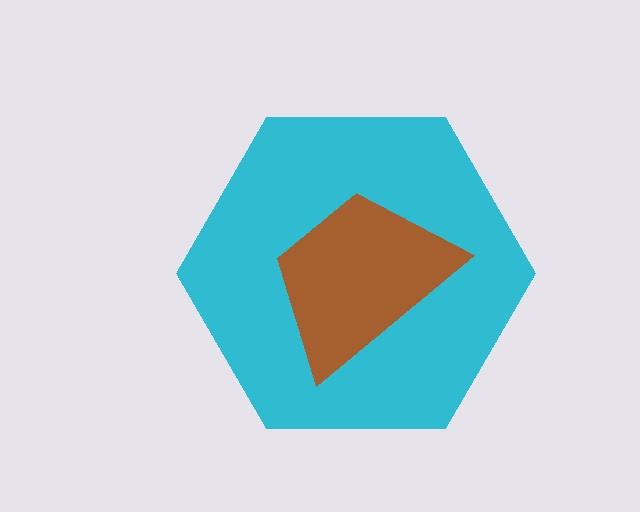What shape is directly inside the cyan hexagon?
The brown trapezoid.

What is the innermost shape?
The brown trapezoid.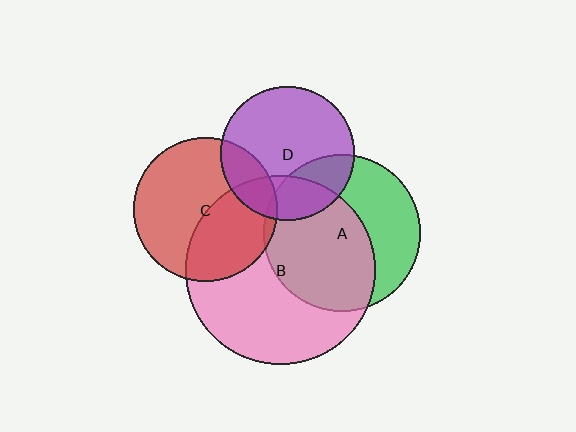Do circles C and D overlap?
Yes.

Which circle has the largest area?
Circle B (pink).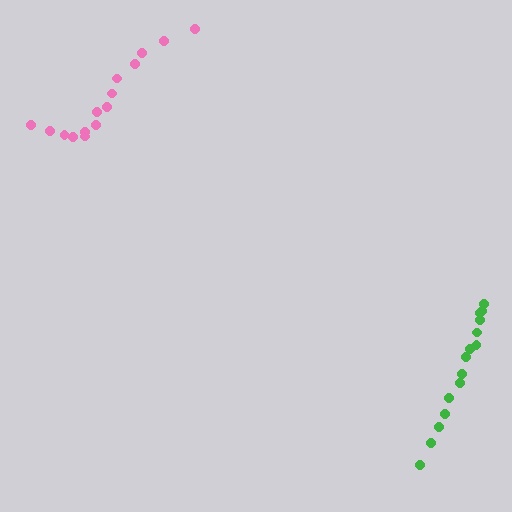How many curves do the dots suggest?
There are 2 distinct paths.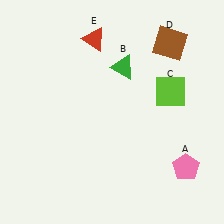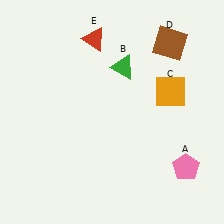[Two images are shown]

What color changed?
The square (C) changed from lime in Image 1 to orange in Image 2.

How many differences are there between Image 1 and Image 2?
There is 1 difference between the two images.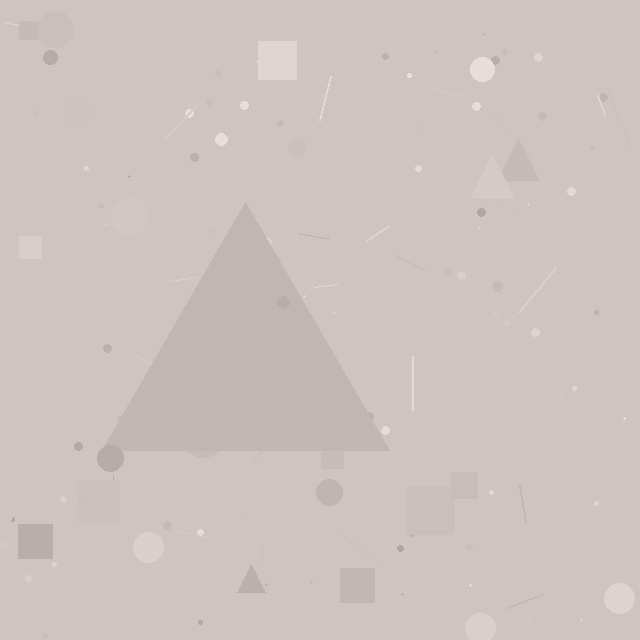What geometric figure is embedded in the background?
A triangle is embedded in the background.